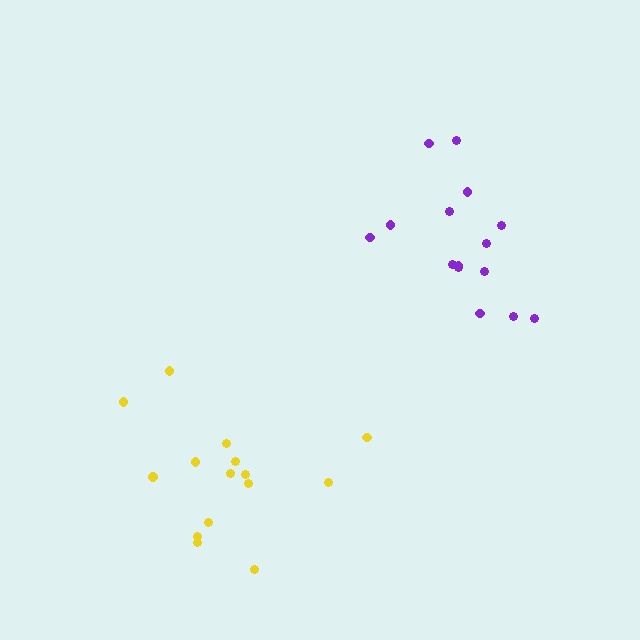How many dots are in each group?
Group 1: 15 dots, Group 2: 15 dots (30 total).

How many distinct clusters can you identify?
There are 2 distinct clusters.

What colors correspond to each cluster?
The clusters are colored: purple, yellow.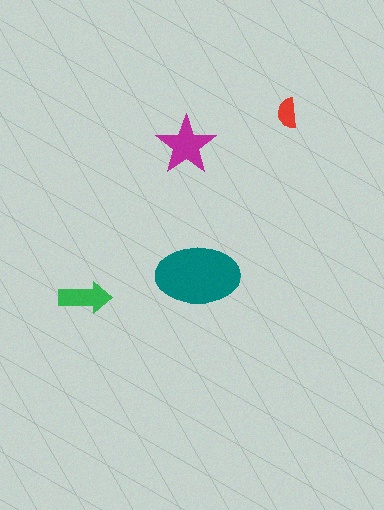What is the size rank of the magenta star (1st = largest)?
2nd.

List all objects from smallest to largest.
The red semicircle, the green arrow, the magenta star, the teal ellipse.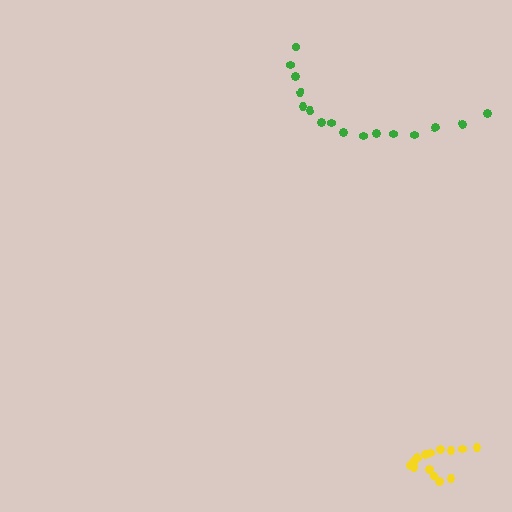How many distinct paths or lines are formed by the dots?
There are 2 distinct paths.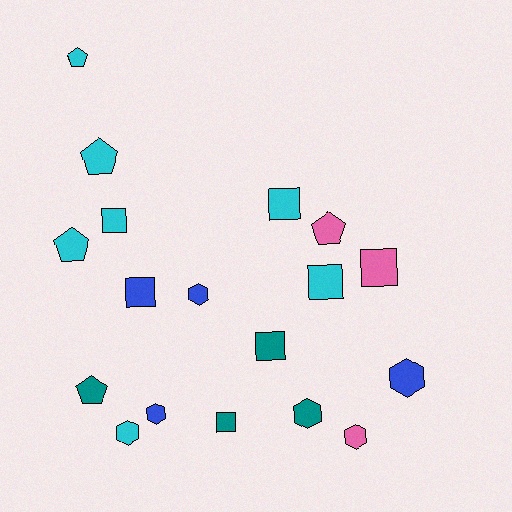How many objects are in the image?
There are 18 objects.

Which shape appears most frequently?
Square, with 7 objects.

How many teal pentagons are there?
There is 1 teal pentagon.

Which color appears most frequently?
Cyan, with 7 objects.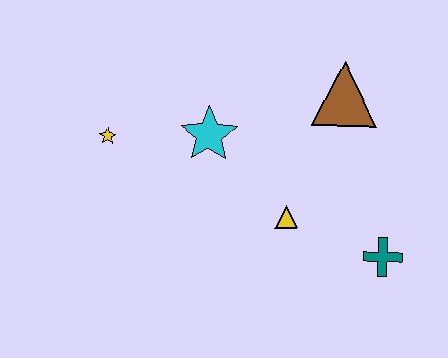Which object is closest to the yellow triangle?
The teal cross is closest to the yellow triangle.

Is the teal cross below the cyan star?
Yes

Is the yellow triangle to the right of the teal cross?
No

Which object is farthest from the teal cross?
The yellow star is farthest from the teal cross.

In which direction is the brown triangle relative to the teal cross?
The brown triangle is above the teal cross.